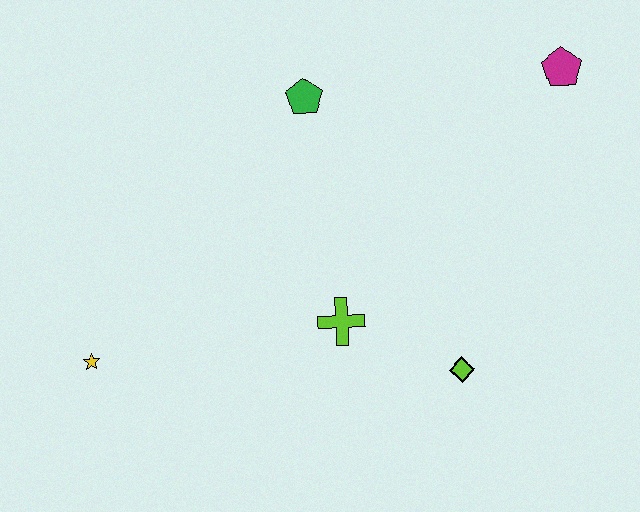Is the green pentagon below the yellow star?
No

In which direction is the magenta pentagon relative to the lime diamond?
The magenta pentagon is above the lime diamond.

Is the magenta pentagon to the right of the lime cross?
Yes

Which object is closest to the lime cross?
The lime diamond is closest to the lime cross.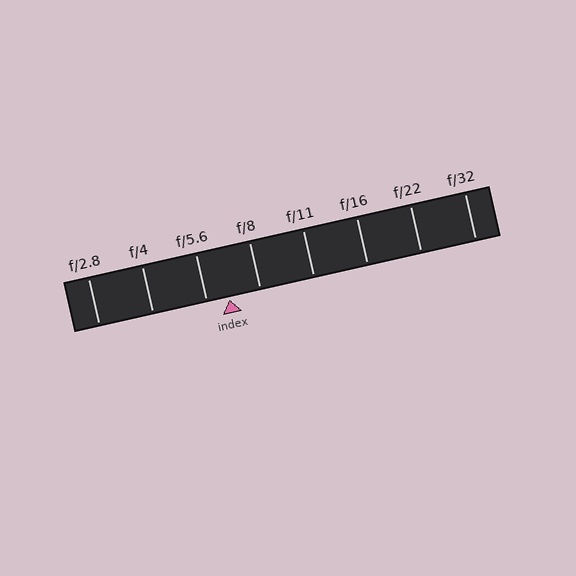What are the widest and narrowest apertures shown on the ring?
The widest aperture shown is f/2.8 and the narrowest is f/32.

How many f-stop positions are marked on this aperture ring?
There are 8 f-stop positions marked.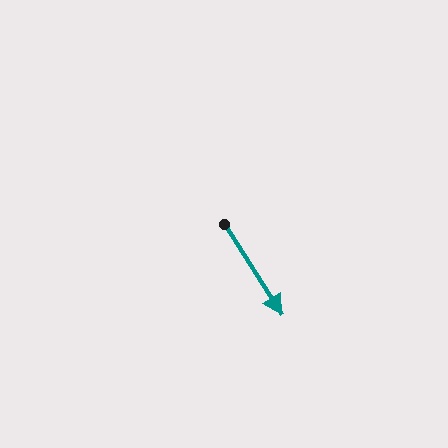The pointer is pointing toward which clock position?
Roughly 5 o'clock.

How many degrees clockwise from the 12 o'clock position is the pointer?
Approximately 147 degrees.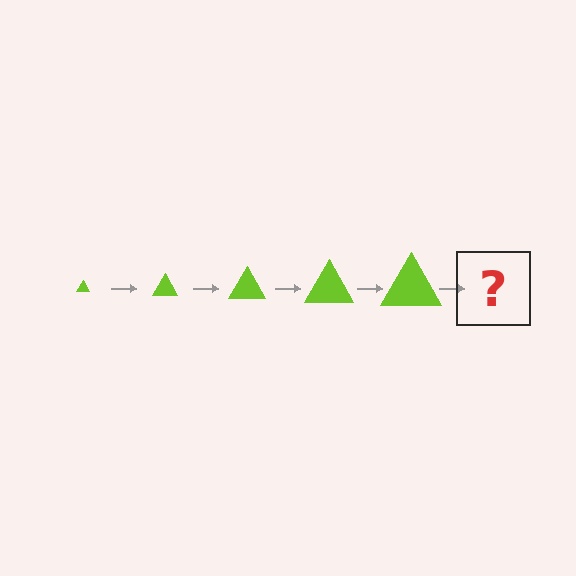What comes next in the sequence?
The next element should be a lime triangle, larger than the previous one.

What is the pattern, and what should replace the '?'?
The pattern is that the triangle gets progressively larger each step. The '?' should be a lime triangle, larger than the previous one.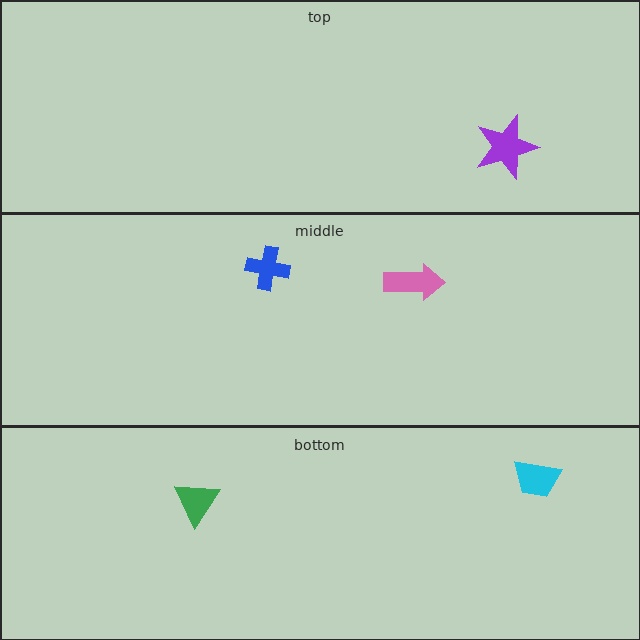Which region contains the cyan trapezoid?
The bottom region.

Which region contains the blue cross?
The middle region.